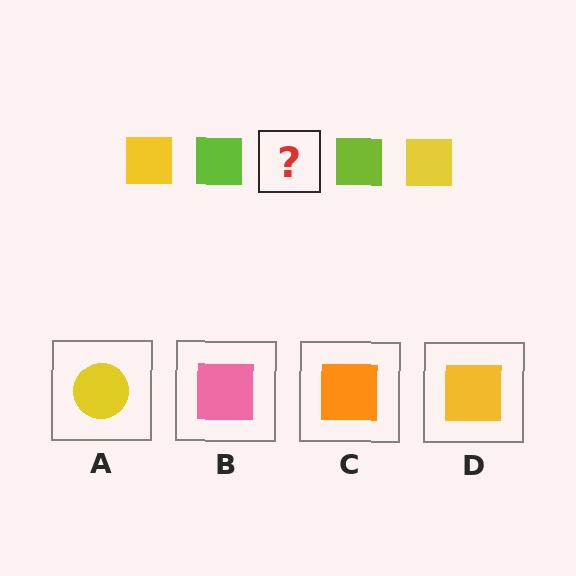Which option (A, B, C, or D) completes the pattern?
D.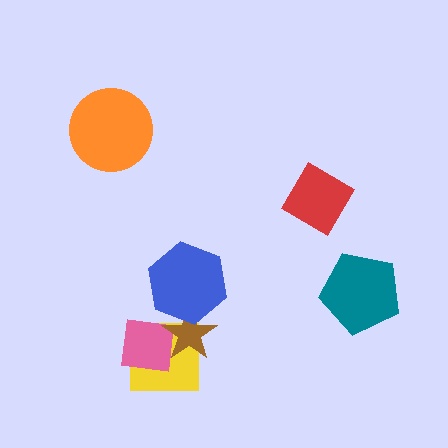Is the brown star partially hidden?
Yes, it is partially covered by another shape.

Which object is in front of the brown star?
The blue hexagon is in front of the brown star.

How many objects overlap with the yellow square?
2 objects overlap with the yellow square.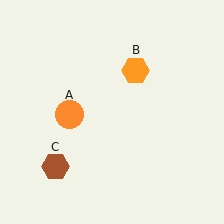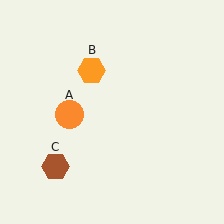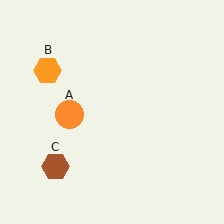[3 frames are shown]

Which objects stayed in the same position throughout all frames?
Orange circle (object A) and brown hexagon (object C) remained stationary.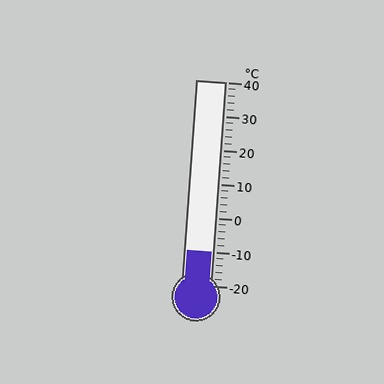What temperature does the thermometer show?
The thermometer shows approximately -10°C.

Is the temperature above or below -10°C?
The temperature is at -10°C.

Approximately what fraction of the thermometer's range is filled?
The thermometer is filled to approximately 15% of its range.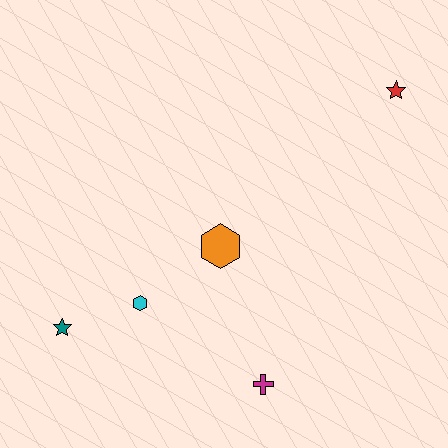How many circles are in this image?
There are no circles.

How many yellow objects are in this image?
There are no yellow objects.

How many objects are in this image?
There are 5 objects.